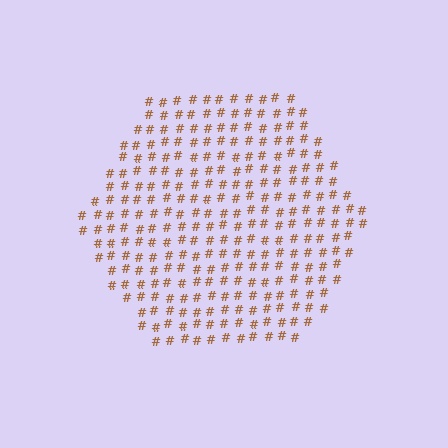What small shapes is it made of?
It is made of small hash symbols.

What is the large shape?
The large shape is a hexagon.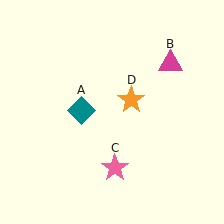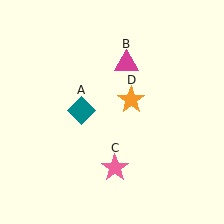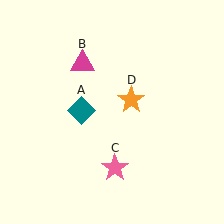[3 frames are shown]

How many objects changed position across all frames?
1 object changed position: magenta triangle (object B).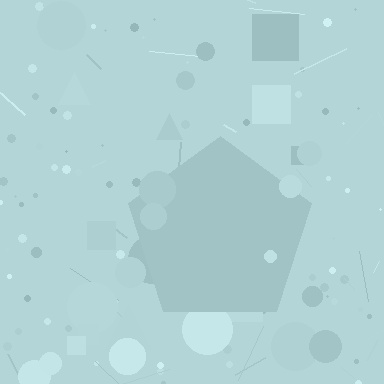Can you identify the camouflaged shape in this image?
The camouflaged shape is a pentagon.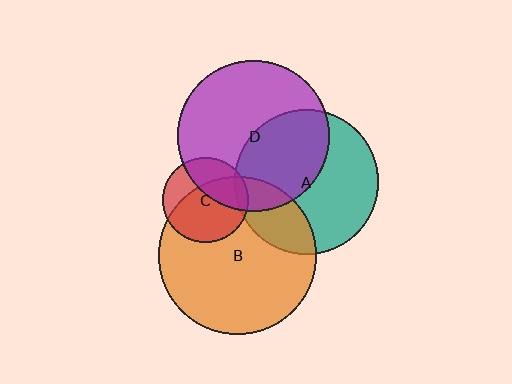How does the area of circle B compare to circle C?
Approximately 3.4 times.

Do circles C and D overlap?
Yes.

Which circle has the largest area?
Circle B (orange).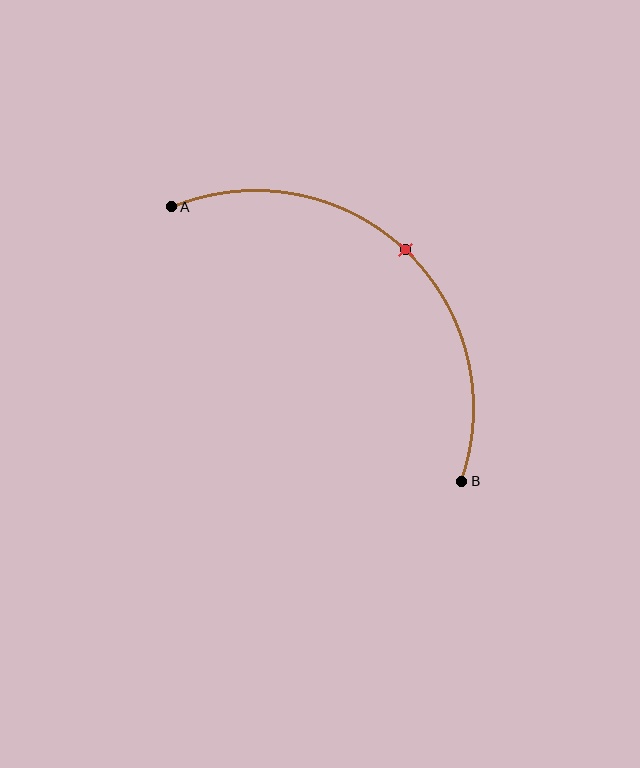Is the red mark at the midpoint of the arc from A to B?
Yes. The red mark lies on the arc at equal arc-length from both A and B — it is the arc midpoint.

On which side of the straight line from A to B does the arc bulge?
The arc bulges above and to the right of the straight line connecting A and B.